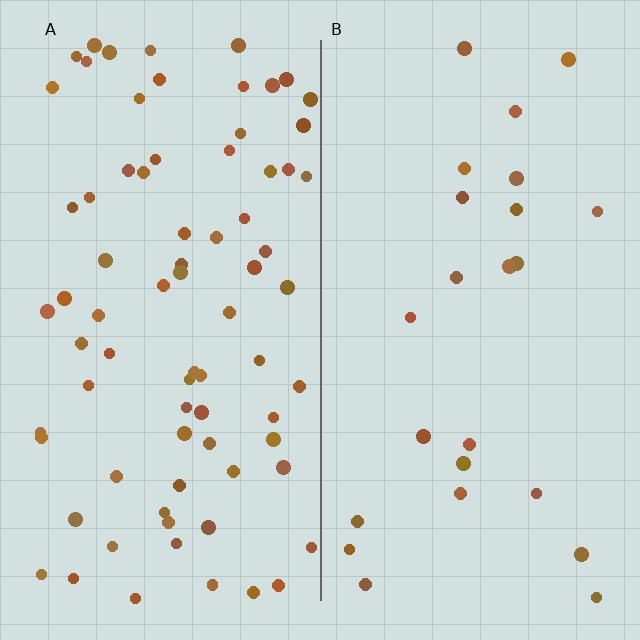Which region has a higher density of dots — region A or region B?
A (the left).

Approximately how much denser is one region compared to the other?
Approximately 3.3× — region A over region B.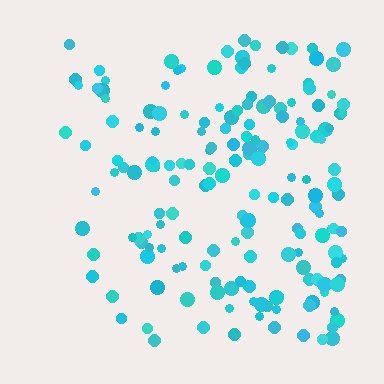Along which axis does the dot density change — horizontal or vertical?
Horizontal.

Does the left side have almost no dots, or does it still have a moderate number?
Still a moderate number, just noticeably fewer than the right.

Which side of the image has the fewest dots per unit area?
The left.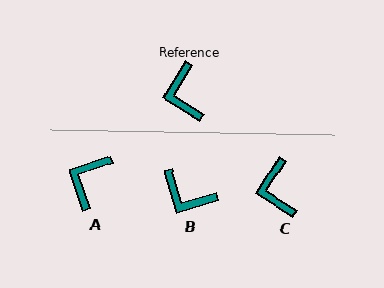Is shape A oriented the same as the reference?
No, it is off by about 39 degrees.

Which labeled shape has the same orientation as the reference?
C.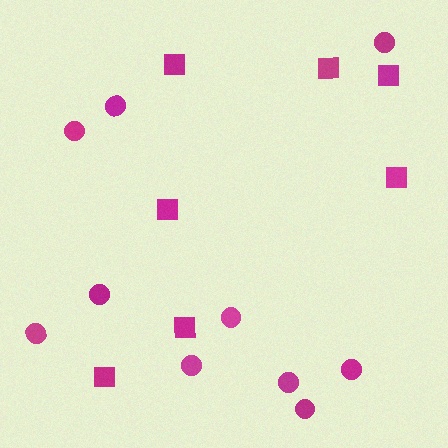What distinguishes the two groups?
There are 2 groups: one group of squares (7) and one group of circles (10).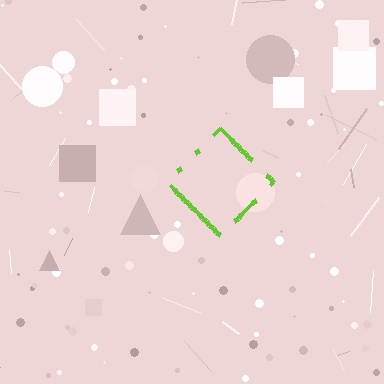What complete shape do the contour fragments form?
The contour fragments form a diamond.